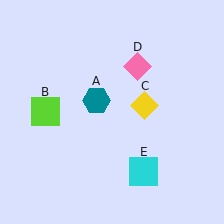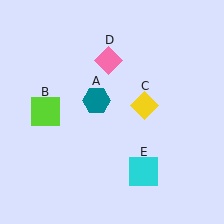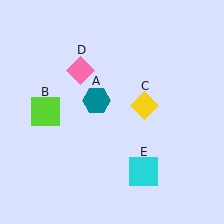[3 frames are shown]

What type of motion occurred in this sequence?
The pink diamond (object D) rotated counterclockwise around the center of the scene.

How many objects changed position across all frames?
1 object changed position: pink diamond (object D).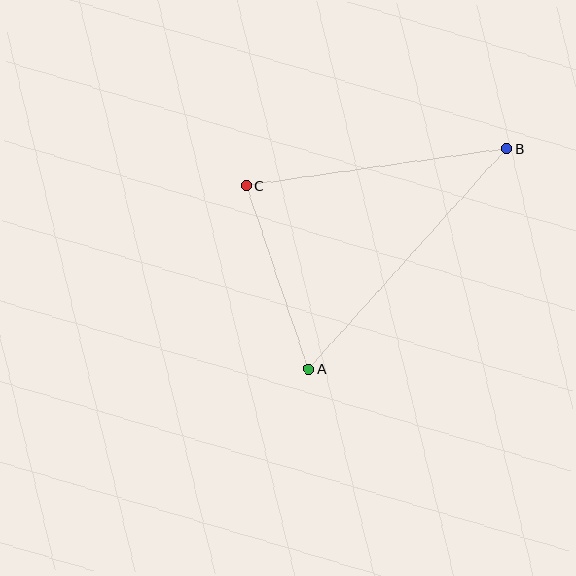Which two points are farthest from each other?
Points A and B are farthest from each other.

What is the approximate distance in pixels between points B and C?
The distance between B and C is approximately 263 pixels.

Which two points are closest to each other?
Points A and C are closest to each other.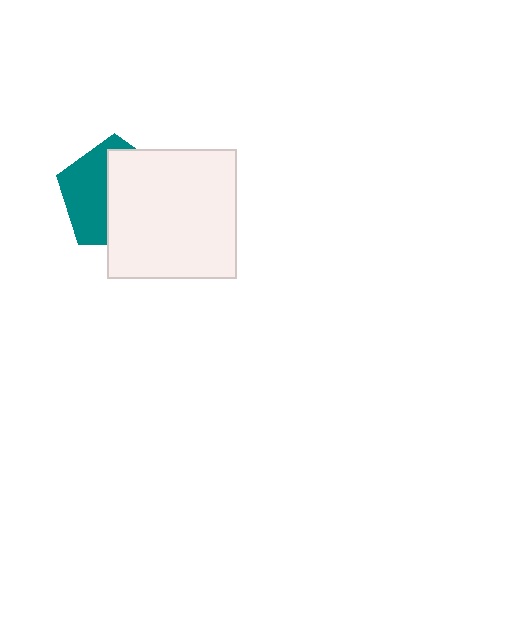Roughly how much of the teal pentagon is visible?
A small part of it is visible (roughly 44%).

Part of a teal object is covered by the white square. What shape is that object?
It is a pentagon.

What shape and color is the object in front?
The object in front is a white square.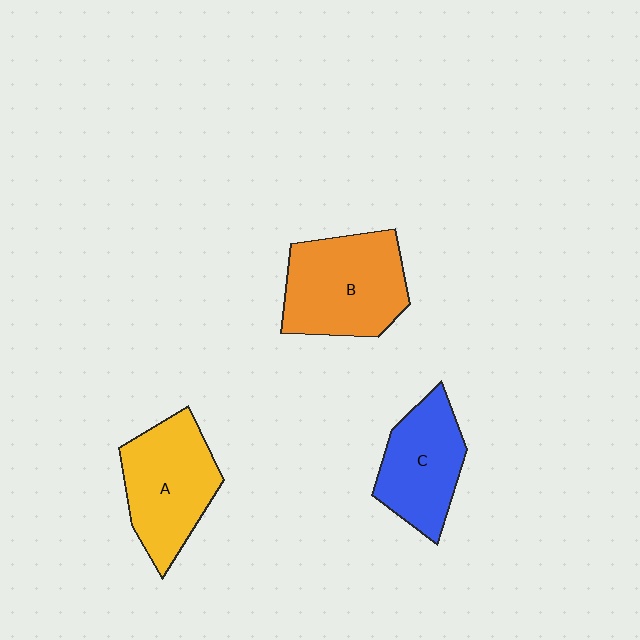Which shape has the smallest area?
Shape C (blue).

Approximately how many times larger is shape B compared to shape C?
Approximately 1.3 times.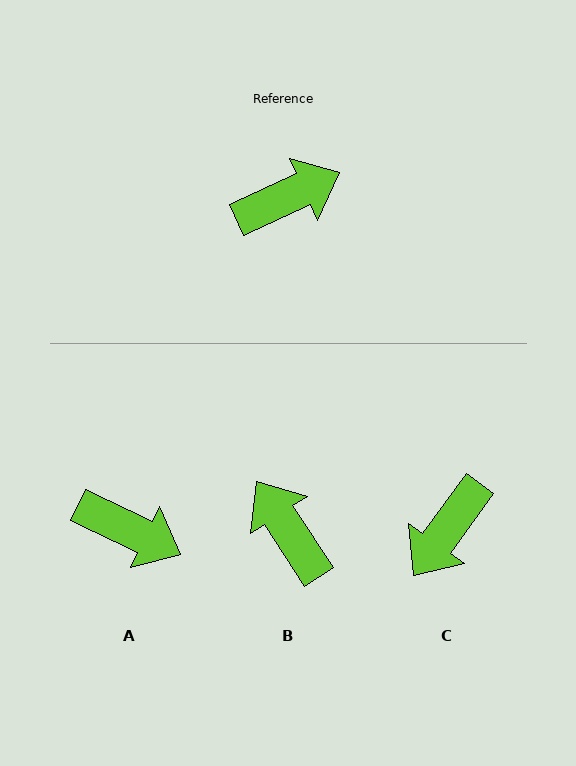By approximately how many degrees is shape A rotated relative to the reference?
Approximately 50 degrees clockwise.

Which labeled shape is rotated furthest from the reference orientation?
C, about 150 degrees away.